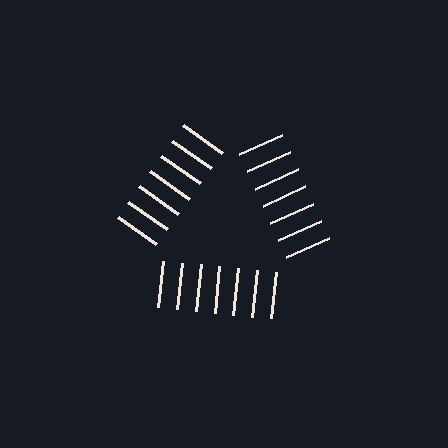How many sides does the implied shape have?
3 sides — the line-ends trace a triangle.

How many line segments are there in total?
21 — 7 along each of the 3 edges.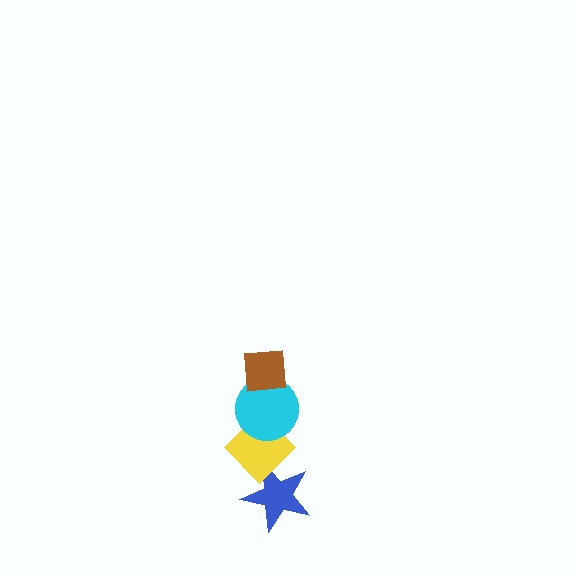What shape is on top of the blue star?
The yellow diamond is on top of the blue star.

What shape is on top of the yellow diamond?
The cyan circle is on top of the yellow diamond.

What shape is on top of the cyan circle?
The brown square is on top of the cyan circle.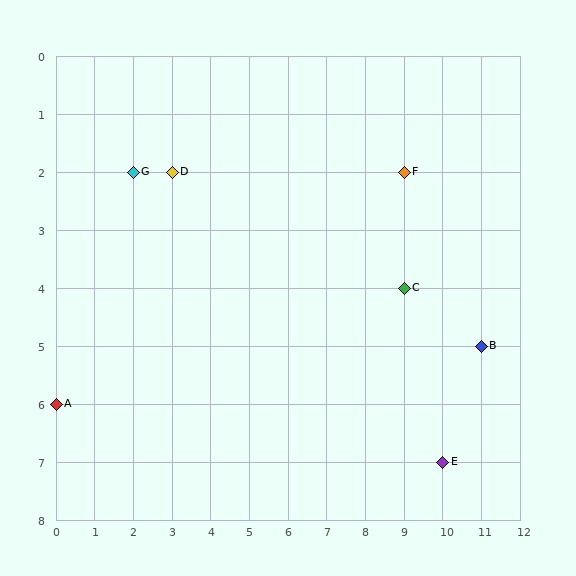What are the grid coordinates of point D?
Point D is at grid coordinates (3, 2).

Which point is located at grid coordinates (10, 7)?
Point E is at (10, 7).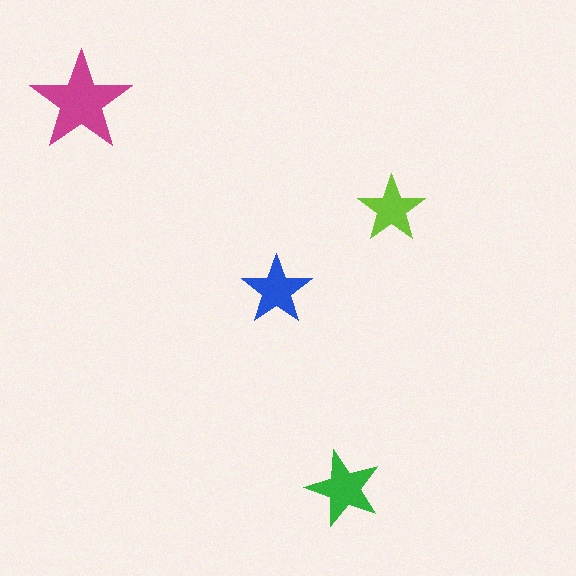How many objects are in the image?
There are 4 objects in the image.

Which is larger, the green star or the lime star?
The green one.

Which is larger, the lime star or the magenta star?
The magenta one.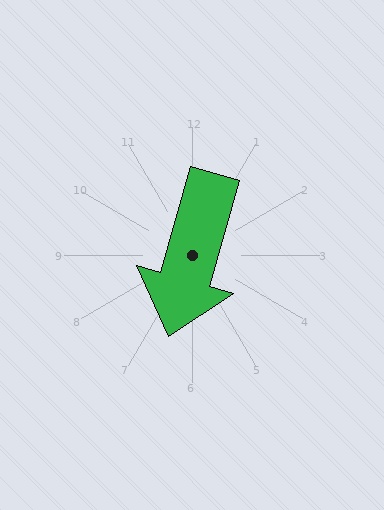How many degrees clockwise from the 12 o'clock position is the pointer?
Approximately 196 degrees.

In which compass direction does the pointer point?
South.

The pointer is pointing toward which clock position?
Roughly 7 o'clock.